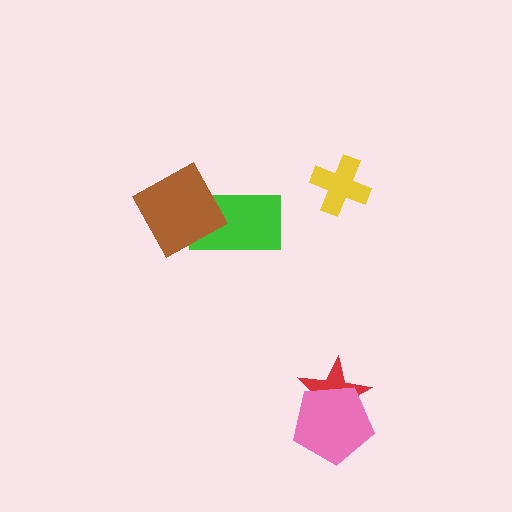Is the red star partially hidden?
Yes, it is partially covered by another shape.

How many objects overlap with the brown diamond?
1 object overlaps with the brown diamond.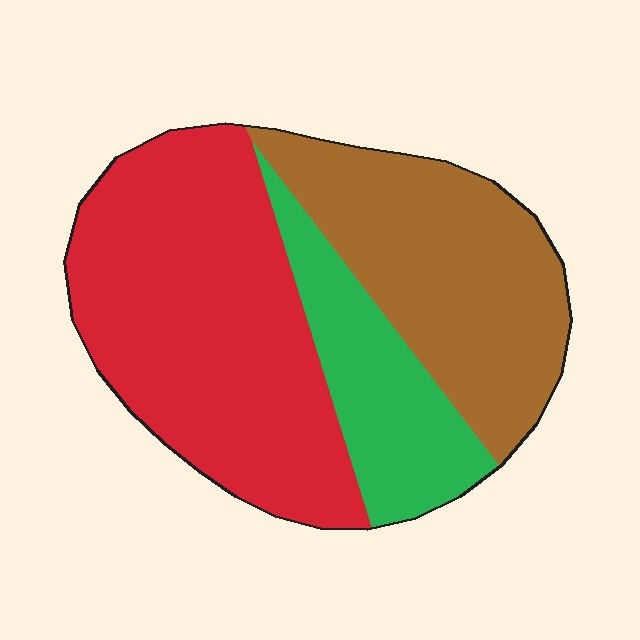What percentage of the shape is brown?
Brown covers about 35% of the shape.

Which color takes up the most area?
Red, at roughly 50%.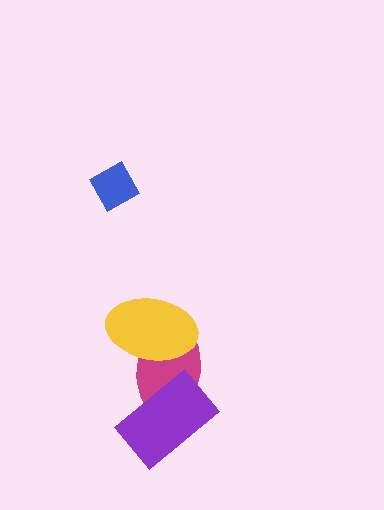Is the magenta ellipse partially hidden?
Yes, it is partially covered by another shape.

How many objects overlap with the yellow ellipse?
1 object overlaps with the yellow ellipse.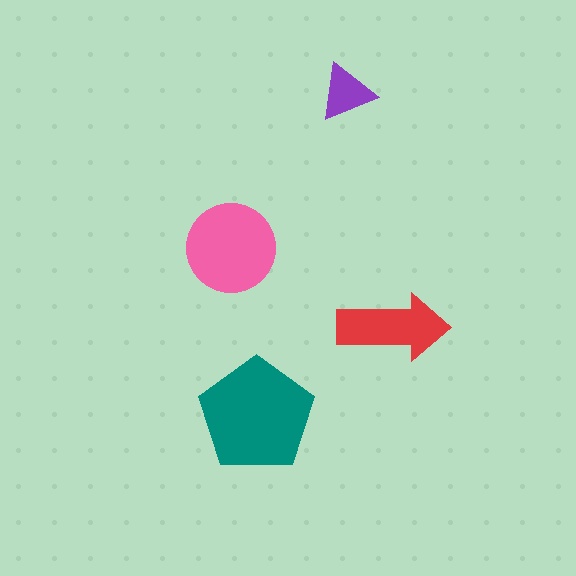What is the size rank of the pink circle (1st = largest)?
2nd.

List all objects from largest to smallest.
The teal pentagon, the pink circle, the red arrow, the purple triangle.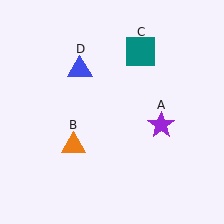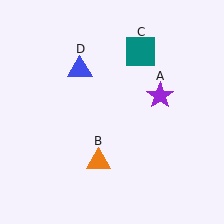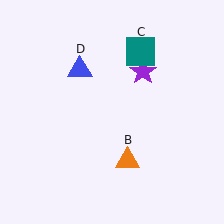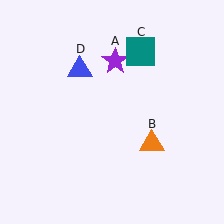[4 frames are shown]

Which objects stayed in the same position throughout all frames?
Teal square (object C) and blue triangle (object D) remained stationary.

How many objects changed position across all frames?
2 objects changed position: purple star (object A), orange triangle (object B).